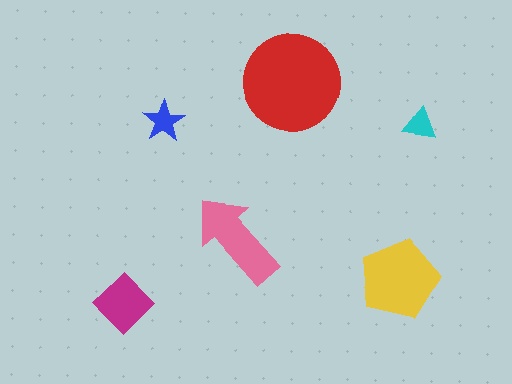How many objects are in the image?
There are 6 objects in the image.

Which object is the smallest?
The cyan triangle.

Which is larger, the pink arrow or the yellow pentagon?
The yellow pentagon.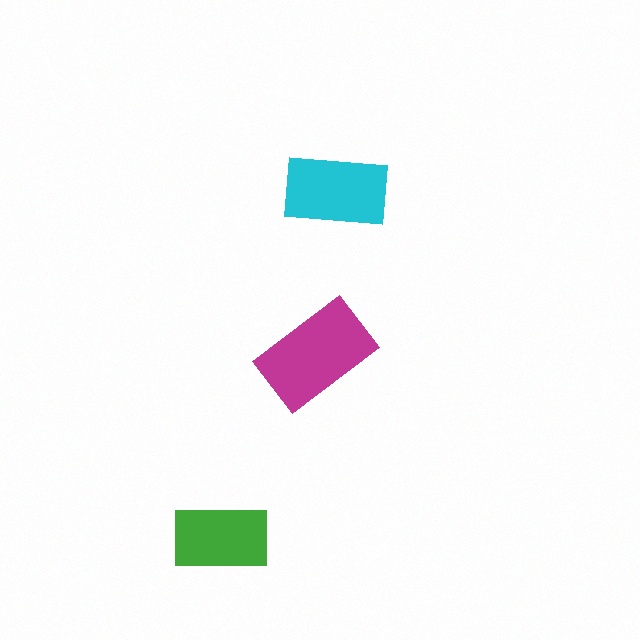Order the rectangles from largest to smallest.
the magenta one, the cyan one, the green one.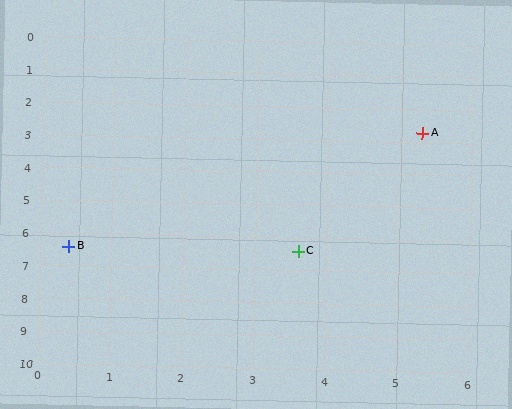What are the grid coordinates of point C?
Point C is at approximately (3.6, 6.4).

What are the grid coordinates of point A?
Point A is at approximately (5.3, 2.7).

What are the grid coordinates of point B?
Point B is at approximately (0.4, 6.4).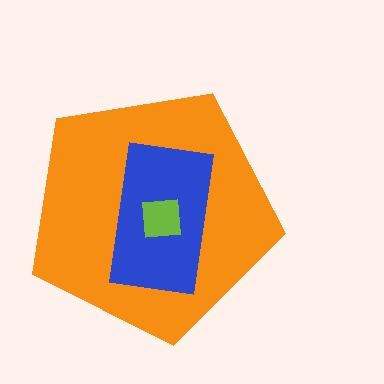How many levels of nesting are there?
3.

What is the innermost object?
The lime square.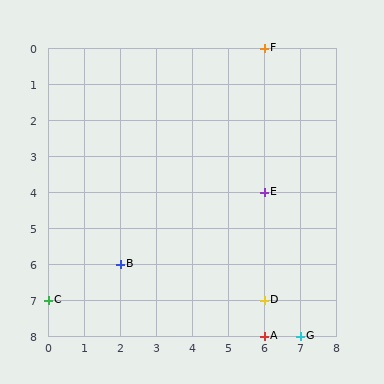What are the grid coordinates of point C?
Point C is at grid coordinates (0, 7).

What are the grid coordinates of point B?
Point B is at grid coordinates (2, 6).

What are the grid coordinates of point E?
Point E is at grid coordinates (6, 4).